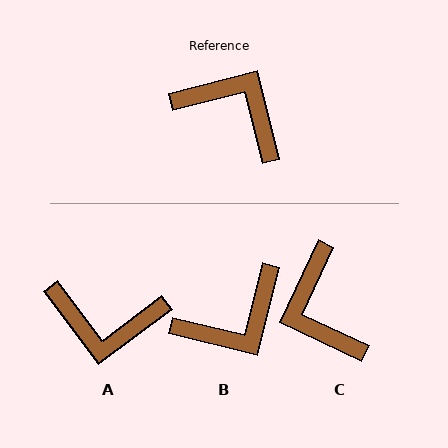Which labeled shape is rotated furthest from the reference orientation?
A, about 157 degrees away.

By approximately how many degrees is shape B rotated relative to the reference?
Approximately 118 degrees clockwise.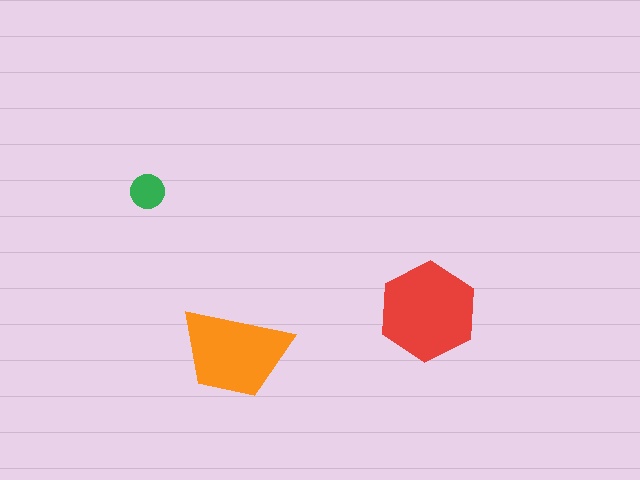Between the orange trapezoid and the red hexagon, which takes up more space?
The red hexagon.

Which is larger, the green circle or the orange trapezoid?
The orange trapezoid.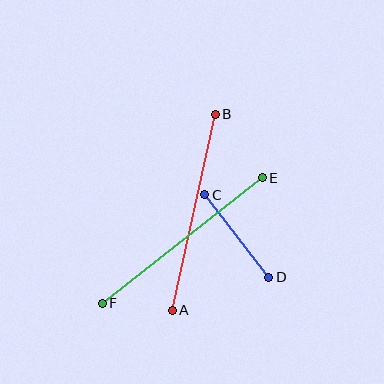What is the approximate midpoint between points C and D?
The midpoint is at approximately (237, 236) pixels.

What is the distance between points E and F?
The distance is approximately 203 pixels.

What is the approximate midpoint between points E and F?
The midpoint is at approximately (182, 241) pixels.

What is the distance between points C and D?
The distance is approximately 104 pixels.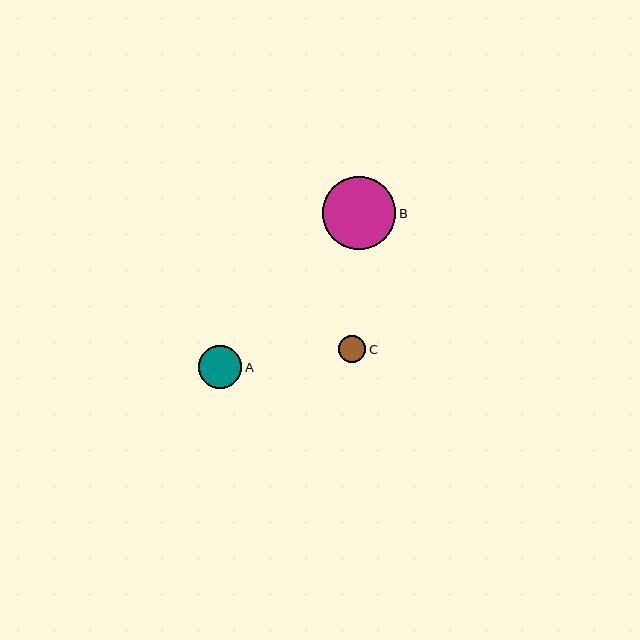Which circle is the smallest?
Circle C is the smallest with a size of approximately 28 pixels.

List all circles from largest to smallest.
From largest to smallest: B, A, C.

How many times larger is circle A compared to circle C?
Circle A is approximately 1.6 times the size of circle C.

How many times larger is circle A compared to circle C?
Circle A is approximately 1.6 times the size of circle C.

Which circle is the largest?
Circle B is the largest with a size of approximately 73 pixels.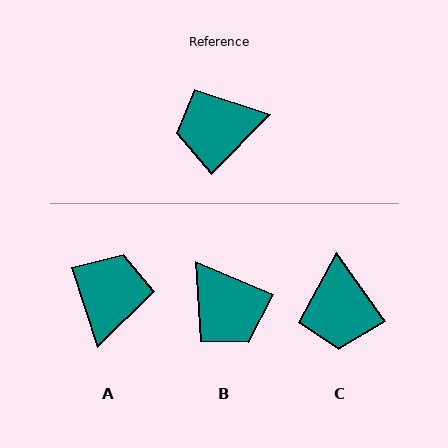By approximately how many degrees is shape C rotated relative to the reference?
Approximately 80 degrees counter-clockwise.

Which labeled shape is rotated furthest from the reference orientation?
A, about 117 degrees away.